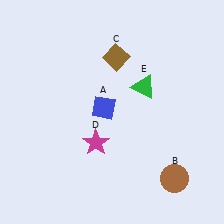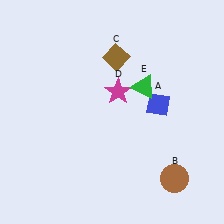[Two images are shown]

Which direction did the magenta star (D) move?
The magenta star (D) moved up.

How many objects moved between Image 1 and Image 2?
2 objects moved between the two images.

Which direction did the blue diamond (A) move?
The blue diamond (A) moved right.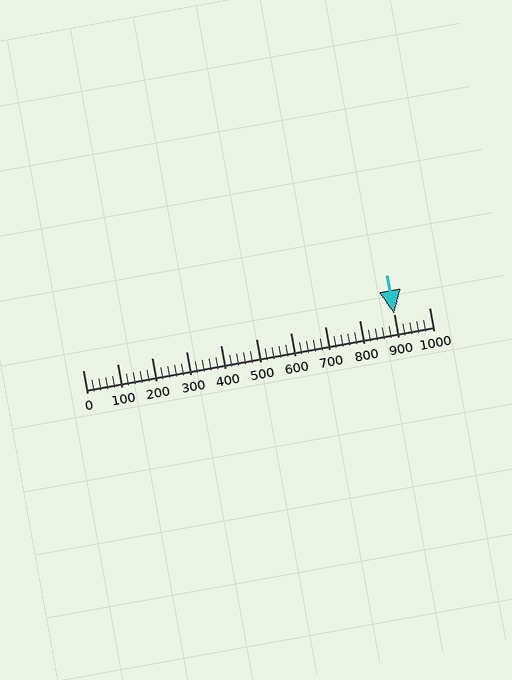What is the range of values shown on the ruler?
The ruler shows values from 0 to 1000.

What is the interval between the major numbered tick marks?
The major tick marks are spaced 100 units apart.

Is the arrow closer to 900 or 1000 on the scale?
The arrow is closer to 900.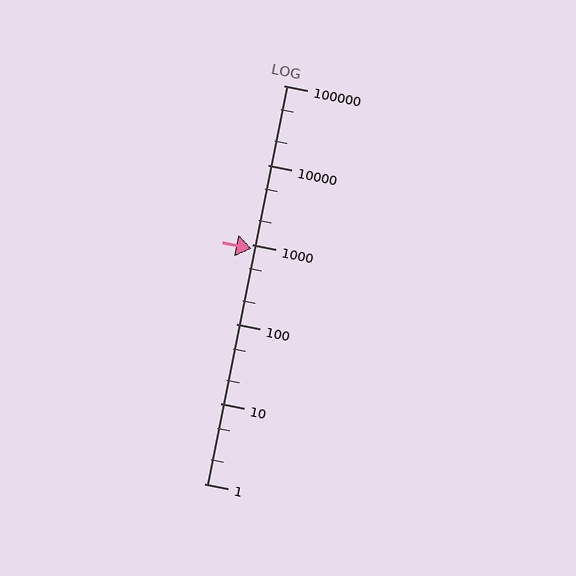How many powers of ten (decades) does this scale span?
The scale spans 5 decades, from 1 to 100000.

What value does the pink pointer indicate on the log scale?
The pointer indicates approximately 880.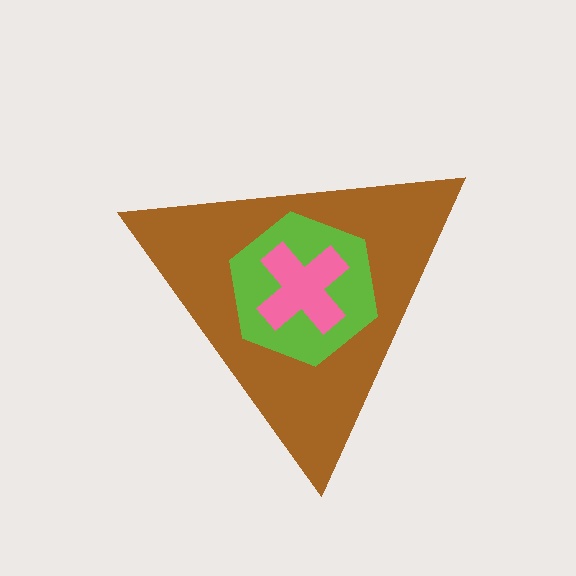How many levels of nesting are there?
3.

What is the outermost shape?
The brown triangle.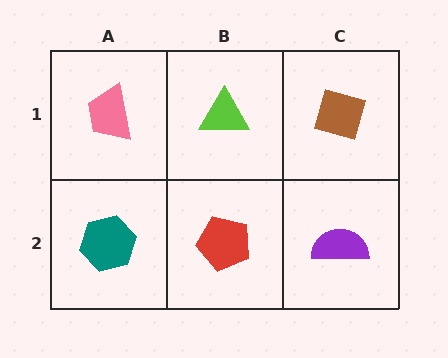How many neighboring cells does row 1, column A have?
2.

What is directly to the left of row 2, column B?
A teal hexagon.